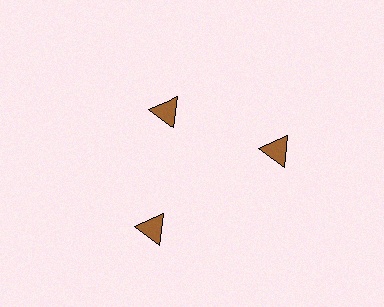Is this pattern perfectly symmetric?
No. The 3 brown triangles are arranged in a ring, but one element near the 11 o'clock position is pulled inward toward the center, breaking the 3-fold rotational symmetry.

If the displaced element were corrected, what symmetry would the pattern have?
It would have 3-fold rotational symmetry — the pattern would map onto itself every 120 degrees.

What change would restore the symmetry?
The symmetry would be restored by moving it outward, back onto the ring so that all 3 triangles sit at equal angles and equal distance from the center.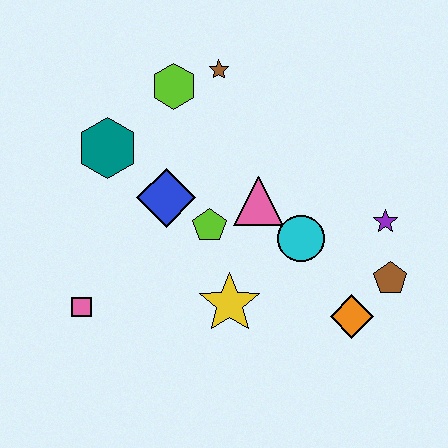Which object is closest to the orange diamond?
The brown pentagon is closest to the orange diamond.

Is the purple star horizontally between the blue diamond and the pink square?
No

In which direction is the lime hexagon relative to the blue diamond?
The lime hexagon is above the blue diamond.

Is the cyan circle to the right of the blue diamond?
Yes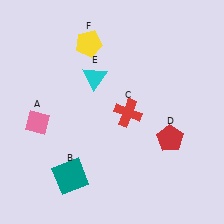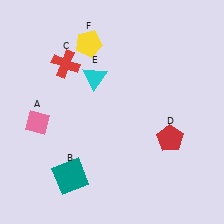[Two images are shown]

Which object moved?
The red cross (C) moved left.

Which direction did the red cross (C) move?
The red cross (C) moved left.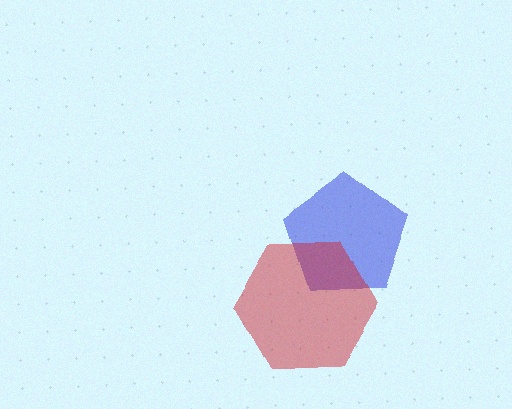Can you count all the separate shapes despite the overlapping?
Yes, there are 2 separate shapes.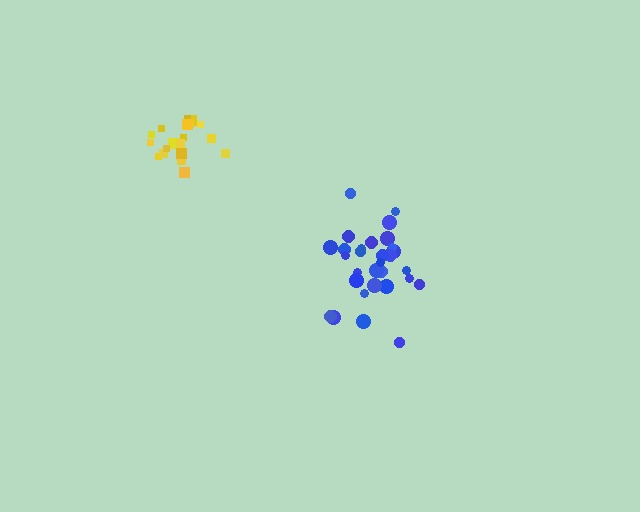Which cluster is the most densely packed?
Yellow.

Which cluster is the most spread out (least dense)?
Blue.